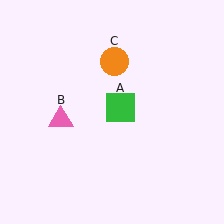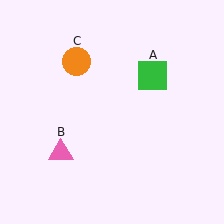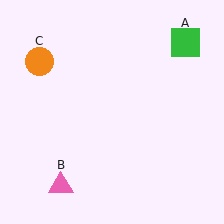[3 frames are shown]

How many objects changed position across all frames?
3 objects changed position: green square (object A), pink triangle (object B), orange circle (object C).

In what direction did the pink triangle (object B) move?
The pink triangle (object B) moved down.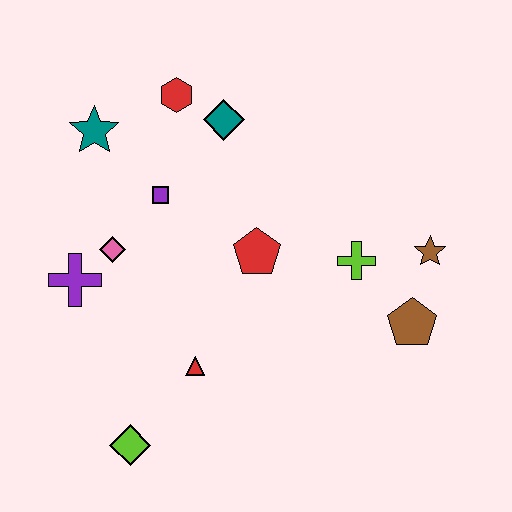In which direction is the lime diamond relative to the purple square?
The lime diamond is below the purple square.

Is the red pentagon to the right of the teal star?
Yes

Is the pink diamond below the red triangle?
No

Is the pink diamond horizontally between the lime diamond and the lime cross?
No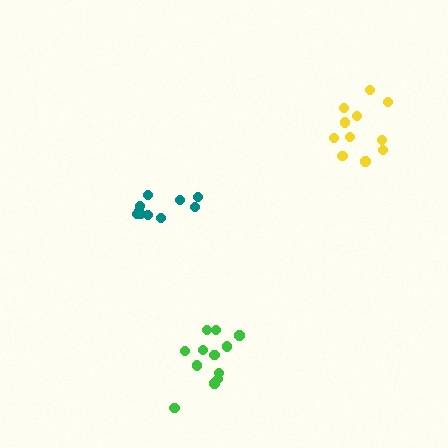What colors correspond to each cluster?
The clusters are colored: green, teal, yellow.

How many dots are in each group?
Group 1: 12 dots, Group 2: 10 dots, Group 3: 11 dots (33 total).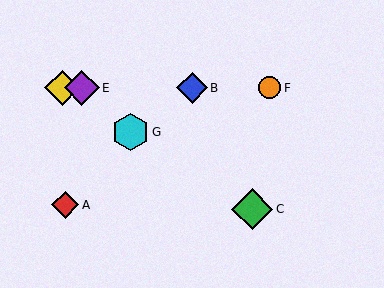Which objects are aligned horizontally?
Objects B, D, E, F are aligned horizontally.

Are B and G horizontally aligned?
No, B is at y≈88 and G is at y≈132.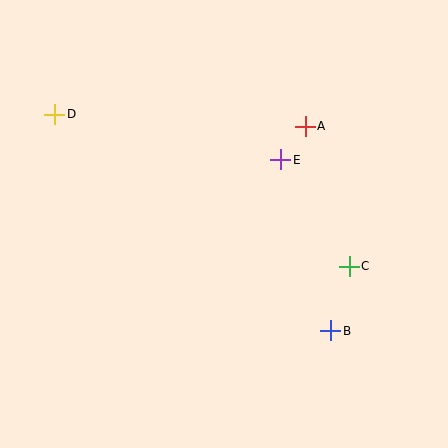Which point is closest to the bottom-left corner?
Point D is closest to the bottom-left corner.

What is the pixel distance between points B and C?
The distance between B and C is 67 pixels.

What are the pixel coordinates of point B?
Point B is at (331, 331).